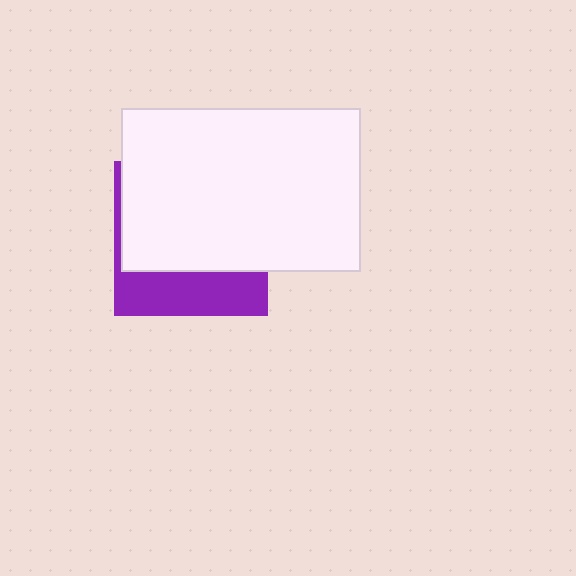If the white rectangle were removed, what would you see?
You would see the complete purple square.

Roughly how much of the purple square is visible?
A small part of it is visible (roughly 32%).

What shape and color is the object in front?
The object in front is a white rectangle.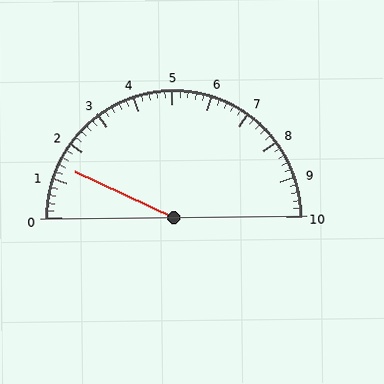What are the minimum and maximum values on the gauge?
The gauge ranges from 0 to 10.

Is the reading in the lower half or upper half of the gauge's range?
The reading is in the lower half of the range (0 to 10).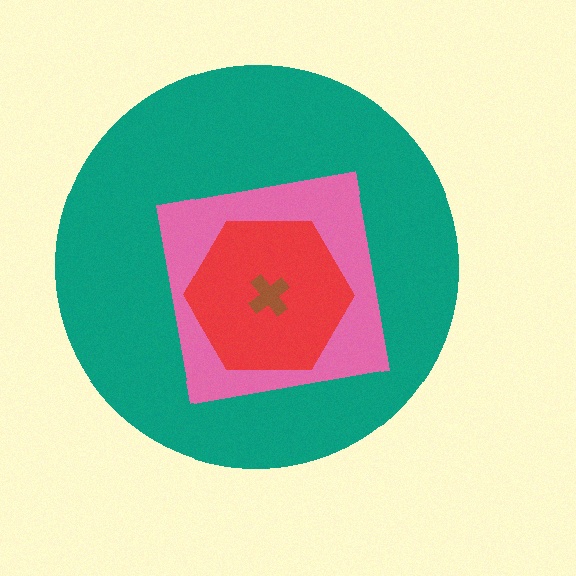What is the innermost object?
The brown cross.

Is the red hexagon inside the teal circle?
Yes.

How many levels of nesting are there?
4.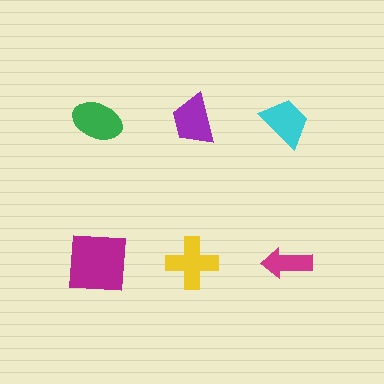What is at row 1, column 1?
A green ellipse.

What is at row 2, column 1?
A magenta square.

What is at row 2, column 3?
A magenta arrow.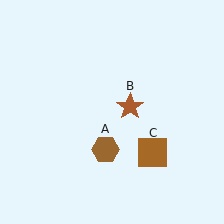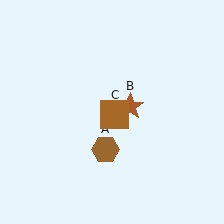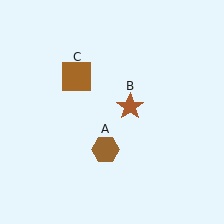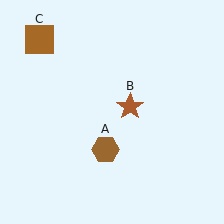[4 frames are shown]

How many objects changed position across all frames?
1 object changed position: brown square (object C).